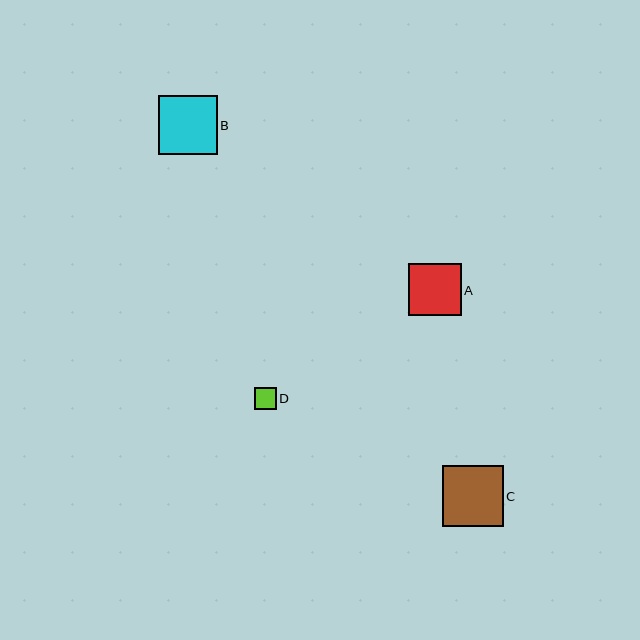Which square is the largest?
Square C is the largest with a size of approximately 61 pixels.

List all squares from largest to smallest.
From largest to smallest: C, B, A, D.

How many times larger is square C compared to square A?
Square C is approximately 1.1 times the size of square A.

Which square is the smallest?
Square D is the smallest with a size of approximately 22 pixels.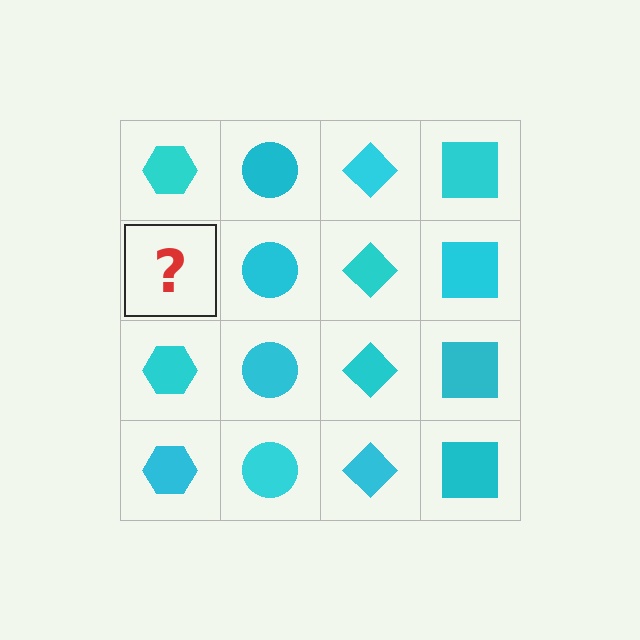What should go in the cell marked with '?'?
The missing cell should contain a cyan hexagon.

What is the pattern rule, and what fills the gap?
The rule is that each column has a consistent shape. The gap should be filled with a cyan hexagon.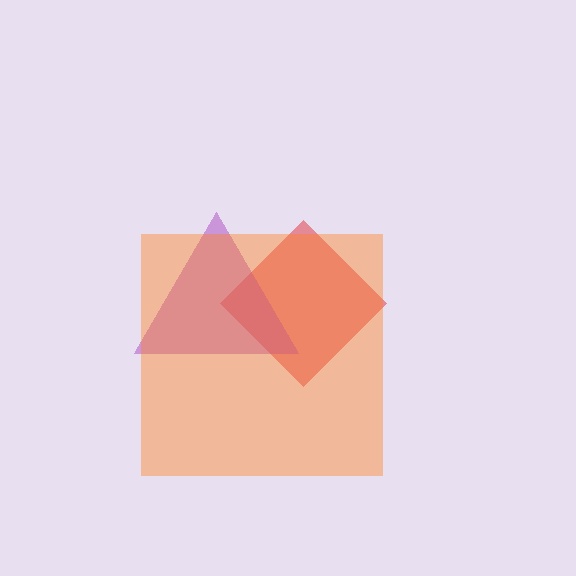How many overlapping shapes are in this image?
There are 3 overlapping shapes in the image.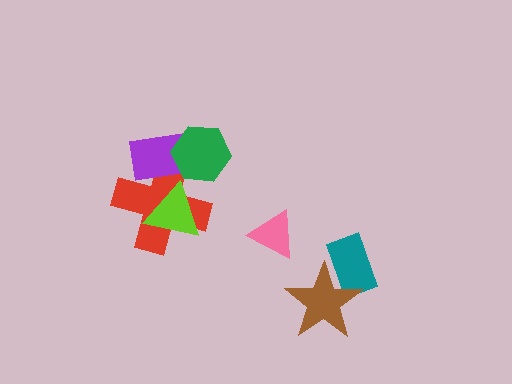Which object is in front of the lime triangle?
The purple rectangle is in front of the lime triangle.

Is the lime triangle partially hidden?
Yes, it is partially covered by another shape.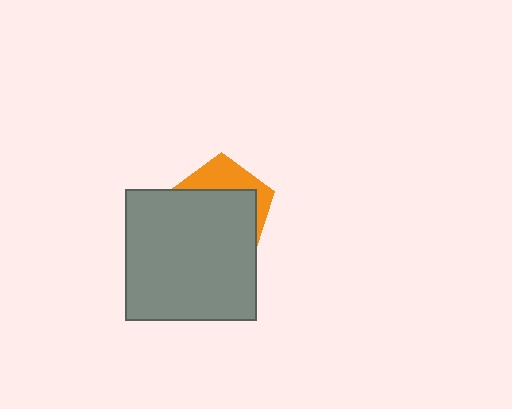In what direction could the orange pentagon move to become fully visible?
The orange pentagon could move up. That would shift it out from behind the gray square entirely.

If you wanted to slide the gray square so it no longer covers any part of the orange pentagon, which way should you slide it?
Slide it down — that is the most direct way to separate the two shapes.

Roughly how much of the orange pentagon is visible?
A small part of it is visible (roughly 32%).